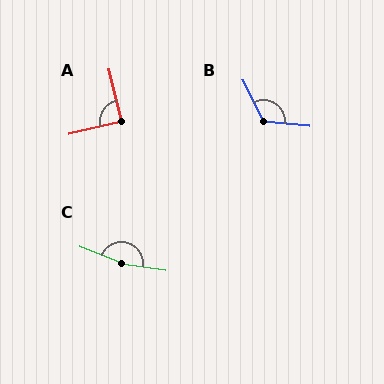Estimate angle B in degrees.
Approximately 122 degrees.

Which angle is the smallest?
A, at approximately 90 degrees.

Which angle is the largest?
C, at approximately 167 degrees.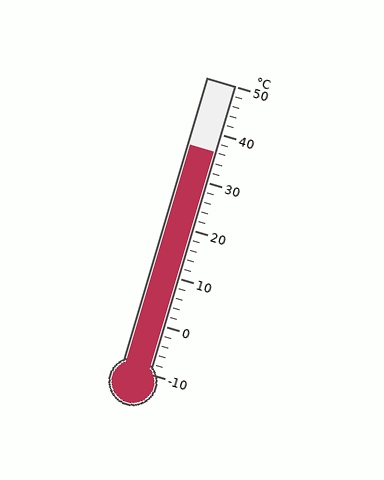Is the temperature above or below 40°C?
The temperature is below 40°C.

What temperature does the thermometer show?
The thermometer shows approximately 36°C.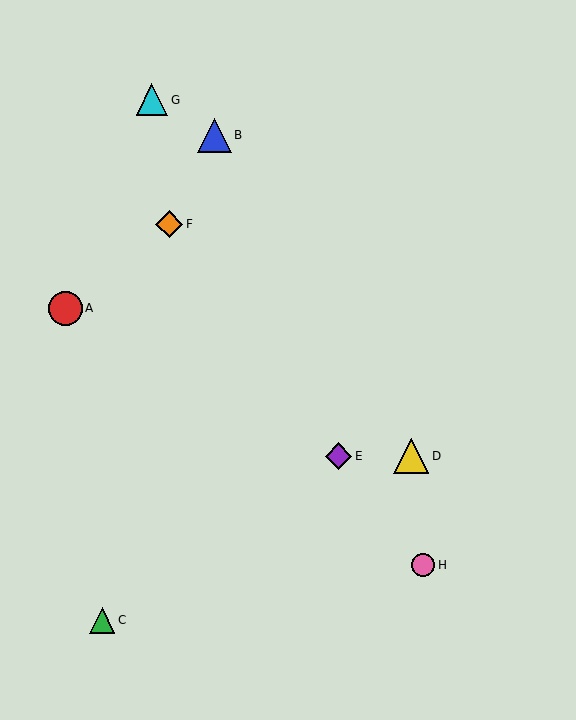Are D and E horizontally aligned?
Yes, both are at y≈456.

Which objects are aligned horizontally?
Objects D, E are aligned horizontally.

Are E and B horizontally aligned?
No, E is at y≈456 and B is at y≈135.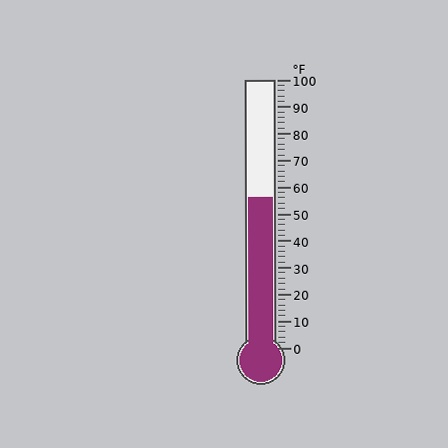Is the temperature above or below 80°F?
The temperature is below 80°F.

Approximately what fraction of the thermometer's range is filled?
The thermometer is filled to approximately 55% of its range.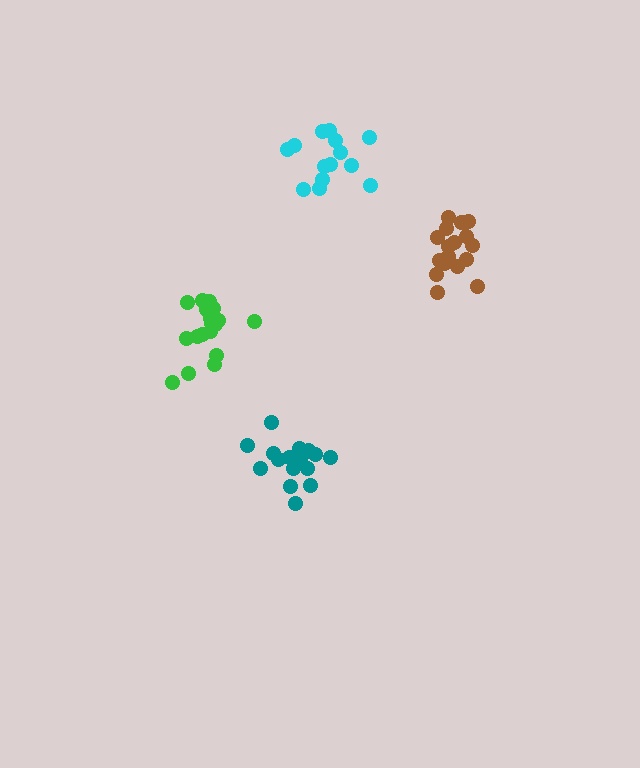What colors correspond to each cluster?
The clusters are colored: brown, green, teal, cyan.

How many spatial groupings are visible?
There are 4 spatial groupings.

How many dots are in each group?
Group 1: 19 dots, Group 2: 19 dots, Group 3: 18 dots, Group 4: 14 dots (70 total).